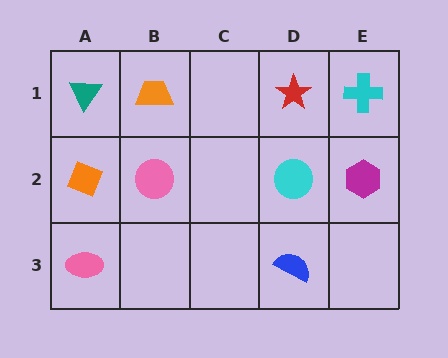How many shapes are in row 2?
4 shapes.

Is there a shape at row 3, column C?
No, that cell is empty.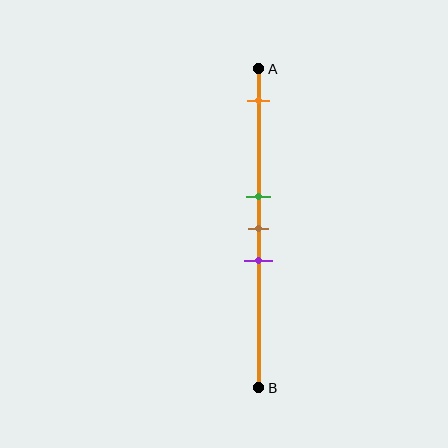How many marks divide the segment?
There are 4 marks dividing the segment.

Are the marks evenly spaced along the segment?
No, the marks are not evenly spaced.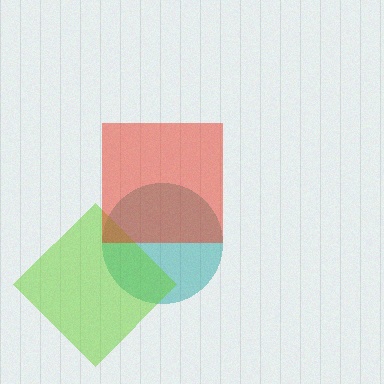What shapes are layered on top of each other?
The layered shapes are: a teal circle, a lime diamond, a red square.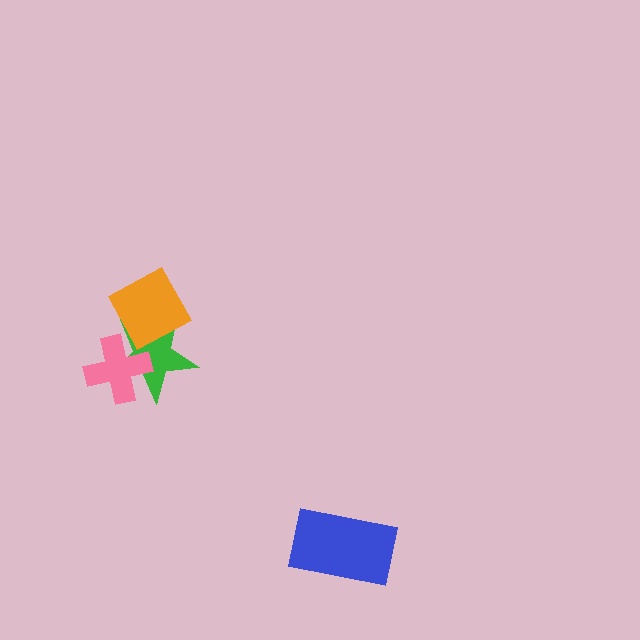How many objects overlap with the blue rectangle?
0 objects overlap with the blue rectangle.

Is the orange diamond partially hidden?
Yes, it is partially covered by another shape.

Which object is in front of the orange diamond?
The pink cross is in front of the orange diamond.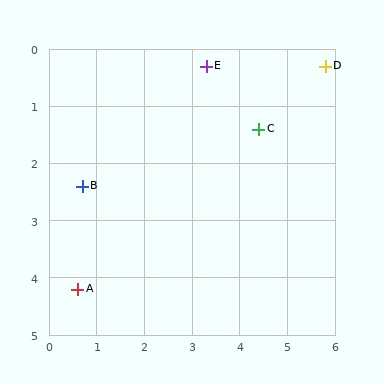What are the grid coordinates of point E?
Point E is at approximately (3.3, 0.3).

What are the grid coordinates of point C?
Point C is at approximately (4.4, 1.4).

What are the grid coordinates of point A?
Point A is at approximately (0.6, 4.2).